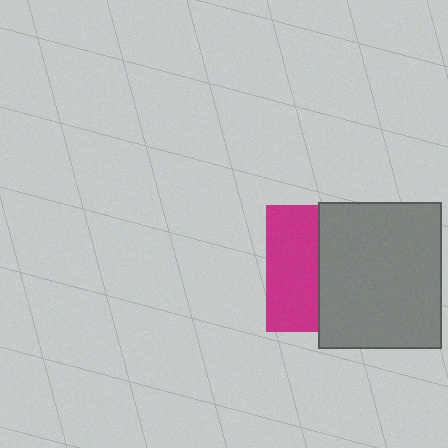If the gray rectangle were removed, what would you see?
You would see the complete magenta square.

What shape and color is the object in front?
The object in front is a gray rectangle.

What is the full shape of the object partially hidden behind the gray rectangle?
The partially hidden object is a magenta square.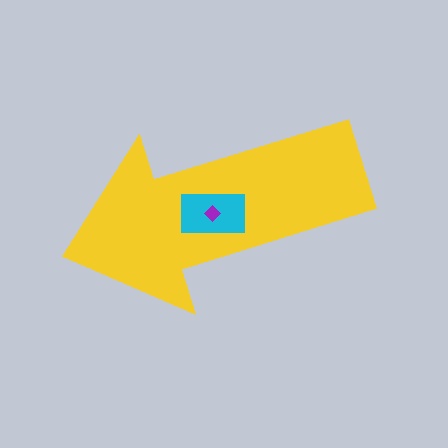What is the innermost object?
The purple diamond.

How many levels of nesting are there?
3.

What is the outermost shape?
The yellow arrow.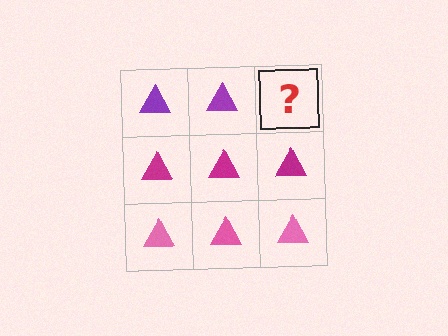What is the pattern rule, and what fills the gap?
The rule is that each row has a consistent color. The gap should be filled with a purple triangle.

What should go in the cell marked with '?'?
The missing cell should contain a purple triangle.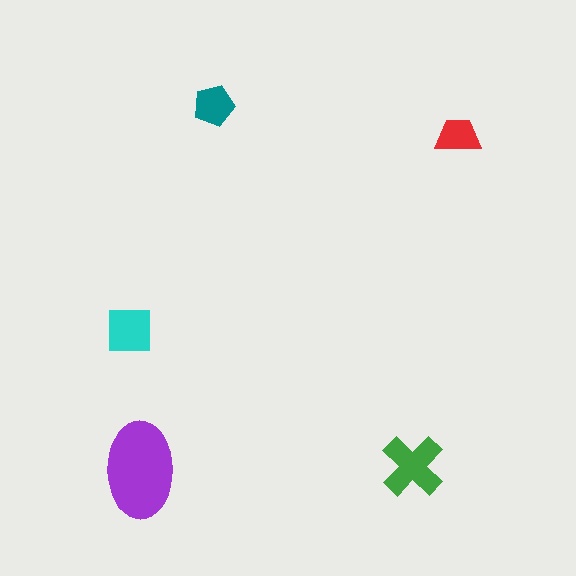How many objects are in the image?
There are 5 objects in the image.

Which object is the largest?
The purple ellipse.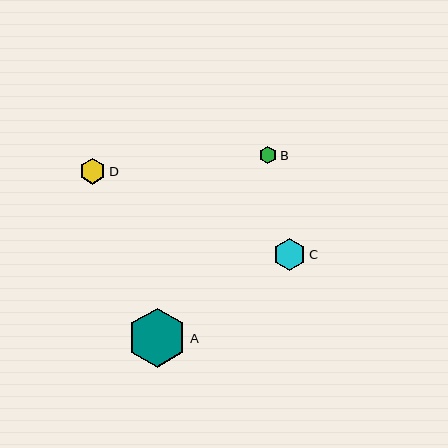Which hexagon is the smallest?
Hexagon B is the smallest with a size of approximately 17 pixels.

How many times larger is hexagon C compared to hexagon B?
Hexagon C is approximately 1.9 times the size of hexagon B.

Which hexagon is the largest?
Hexagon A is the largest with a size of approximately 59 pixels.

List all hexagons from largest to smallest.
From largest to smallest: A, C, D, B.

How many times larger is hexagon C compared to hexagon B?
Hexagon C is approximately 1.9 times the size of hexagon B.